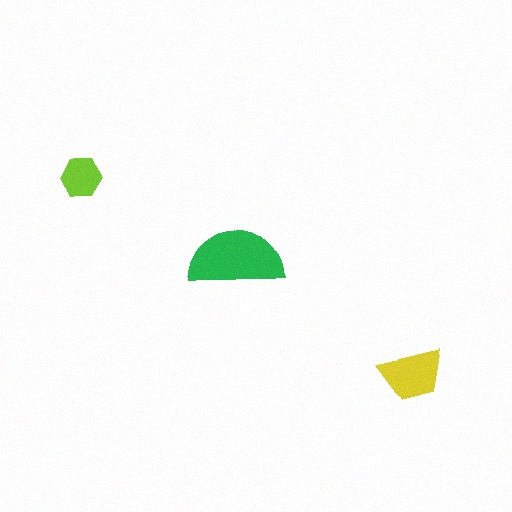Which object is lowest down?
The yellow trapezoid is bottommost.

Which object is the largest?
The green semicircle.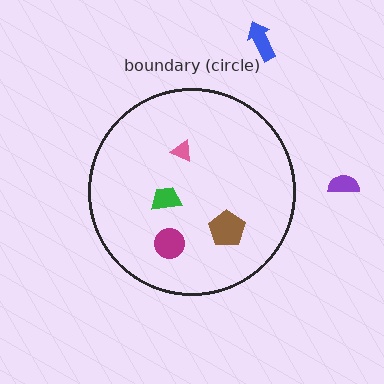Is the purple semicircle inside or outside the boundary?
Outside.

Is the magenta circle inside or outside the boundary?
Inside.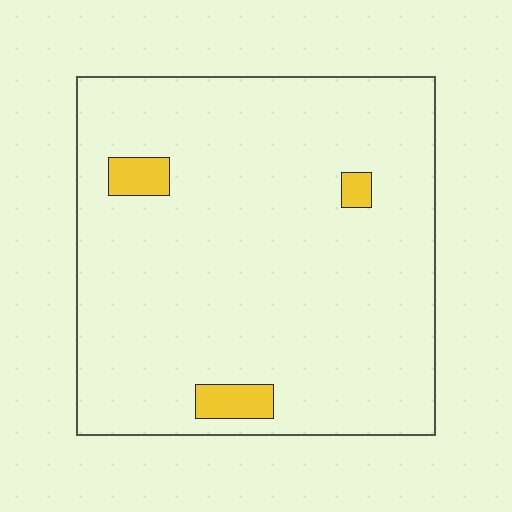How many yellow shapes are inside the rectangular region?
3.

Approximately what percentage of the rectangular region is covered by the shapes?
Approximately 5%.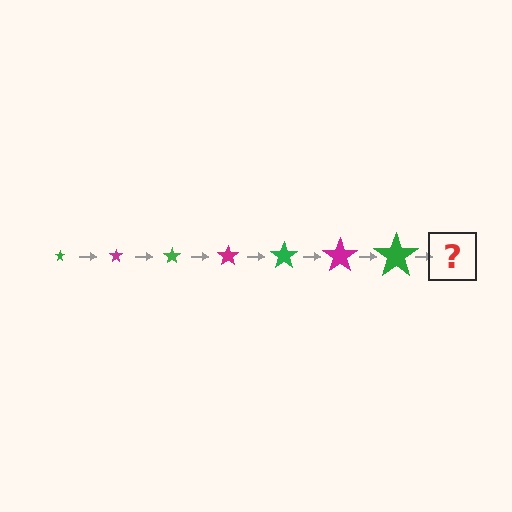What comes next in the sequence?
The next element should be a magenta star, larger than the previous one.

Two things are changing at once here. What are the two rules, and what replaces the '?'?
The two rules are that the star grows larger each step and the color cycles through green and magenta. The '?' should be a magenta star, larger than the previous one.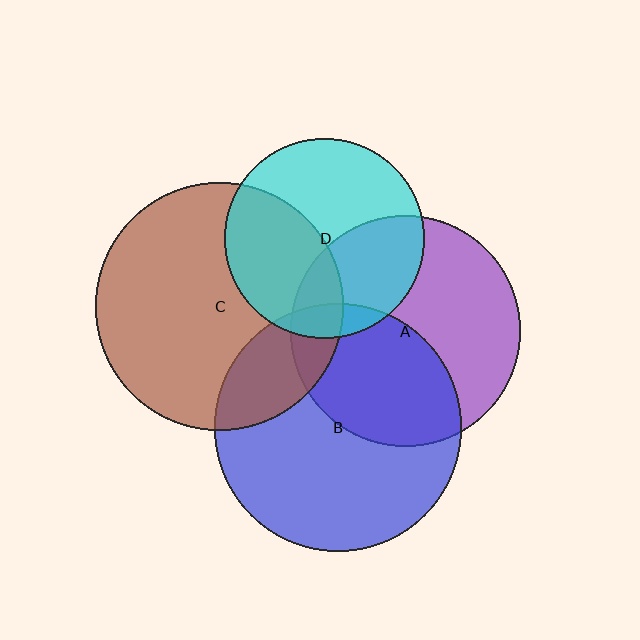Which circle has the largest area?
Circle C (brown).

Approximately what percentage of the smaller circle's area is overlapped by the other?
Approximately 35%.